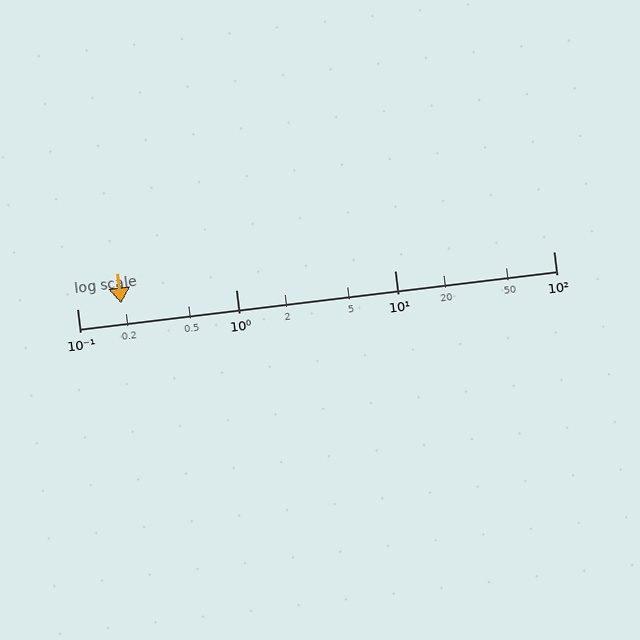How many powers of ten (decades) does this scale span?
The scale spans 3 decades, from 0.1 to 100.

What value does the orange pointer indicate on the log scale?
The pointer indicates approximately 0.19.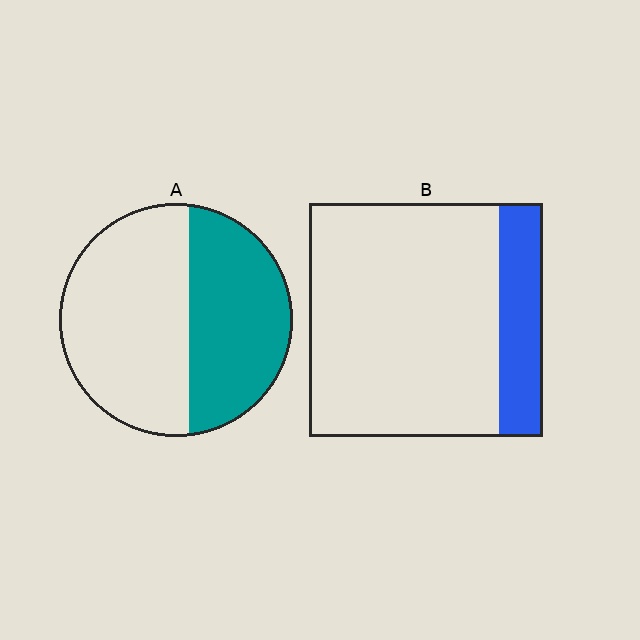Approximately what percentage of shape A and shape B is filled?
A is approximately 45% and B is approximately 20%.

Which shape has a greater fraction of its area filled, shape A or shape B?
Shape A.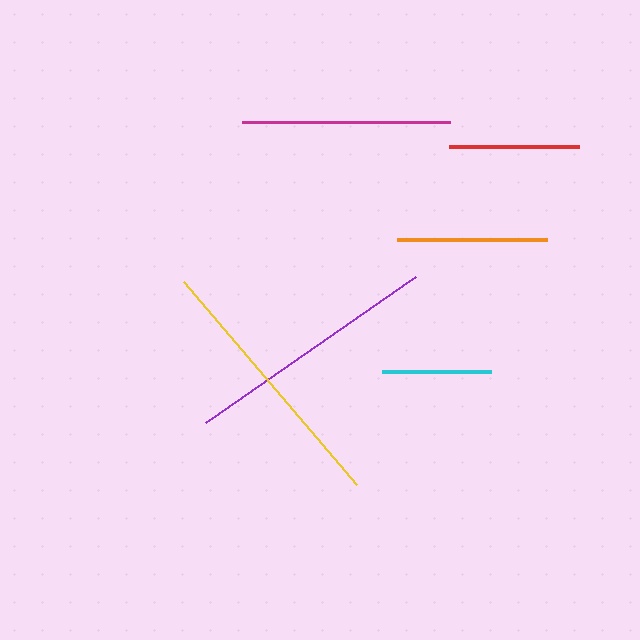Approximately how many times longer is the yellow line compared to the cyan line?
The yellow line is approximately 2.4 times the length of the cyan line.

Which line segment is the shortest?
The cyan line is the shortest at approximately 109 pixels.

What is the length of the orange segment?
The orange segment is approximately 150 pixels long.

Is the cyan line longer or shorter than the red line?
The red line is longer than the cyan line.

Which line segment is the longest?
The yellow line is the longest at approximately 267 pixels.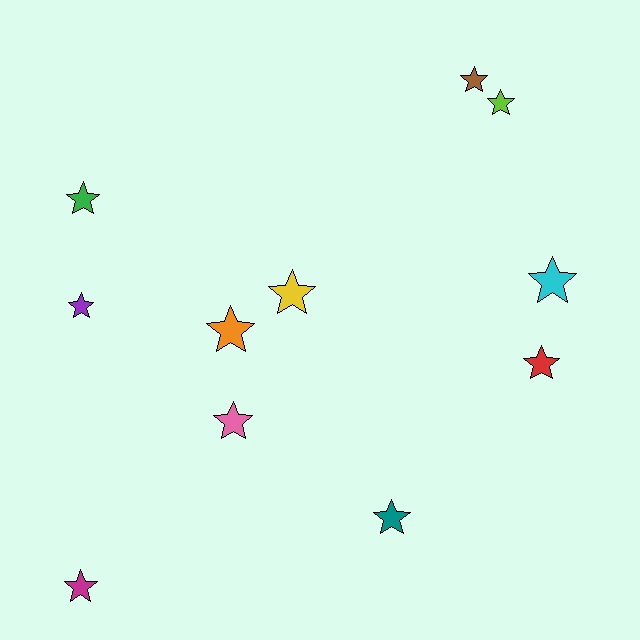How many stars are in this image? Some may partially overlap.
There are 11 stars.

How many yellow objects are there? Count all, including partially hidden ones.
There is 1 yellow object.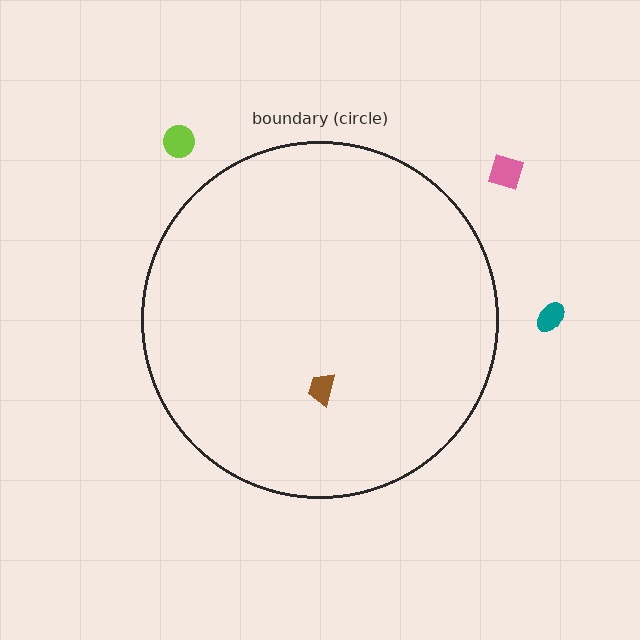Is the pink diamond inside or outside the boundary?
Outside.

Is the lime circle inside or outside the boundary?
Outside.